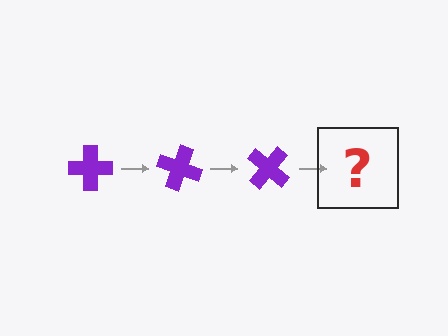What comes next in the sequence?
The next element should be a purple cross rotated 60 degrees.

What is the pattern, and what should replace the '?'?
The pattern is that the cross rotates 20 degrees each step. The '?' should be a purple cross rotated 60 degrees.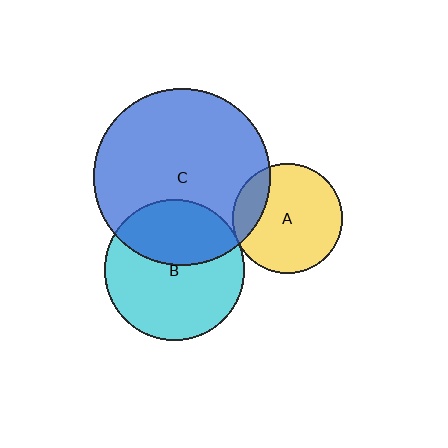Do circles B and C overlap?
Yes.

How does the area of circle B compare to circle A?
Approximately 1.6 times.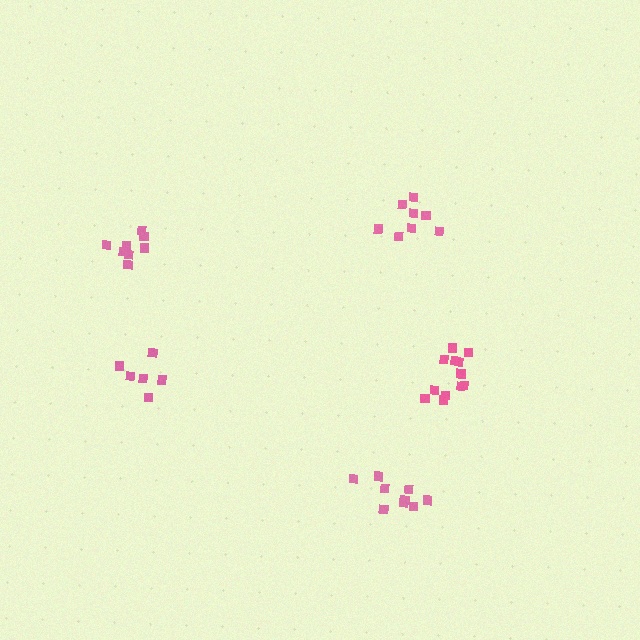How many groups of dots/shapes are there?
There are 5 groups.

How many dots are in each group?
Group 1: 6 dots, Group 2: 12 dots, Group 3: 8 dots, Group 4: 8 dots, Group 5: 9 dots (43 total).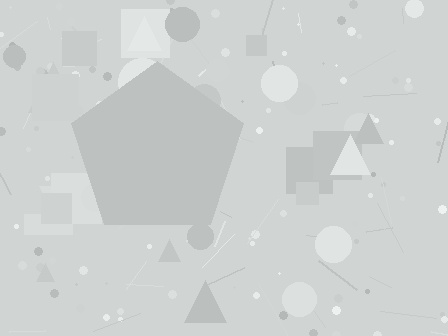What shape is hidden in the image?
A pentagon is hidden in the image.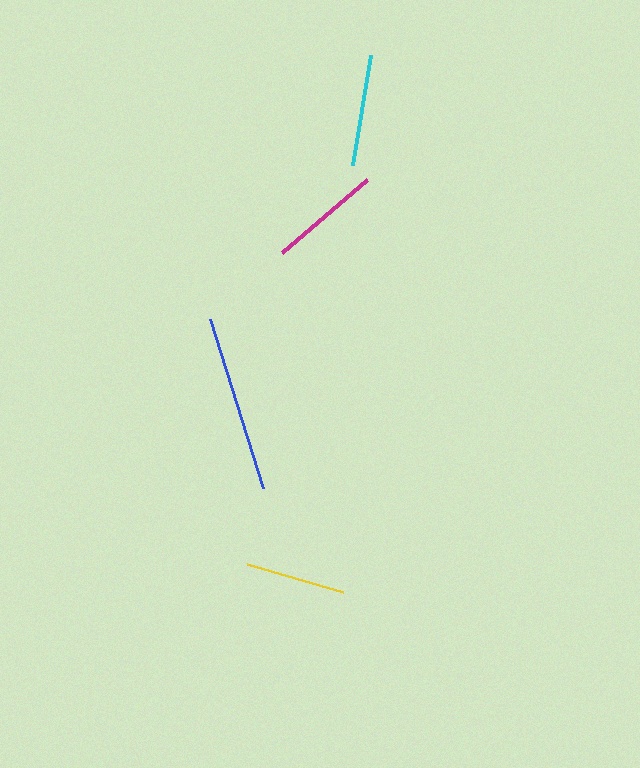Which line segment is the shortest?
The yellow line is the shortest at approximately 100 pixels.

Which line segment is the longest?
The blue line is the longest at approximately 177 pixels.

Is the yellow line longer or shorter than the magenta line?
The magenta line is longer than the yellow line.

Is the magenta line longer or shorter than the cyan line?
The cyan line is longer than the magenta line.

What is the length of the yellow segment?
The yellow segment is approximately 100 pixels long.